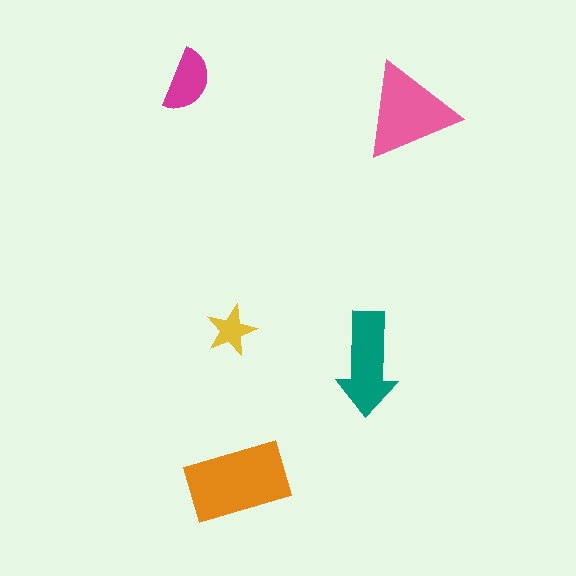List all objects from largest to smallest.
The orange rectangle, the pink triangle, the teal arrow, the magenta semicircle, the yellow star.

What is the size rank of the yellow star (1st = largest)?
5th.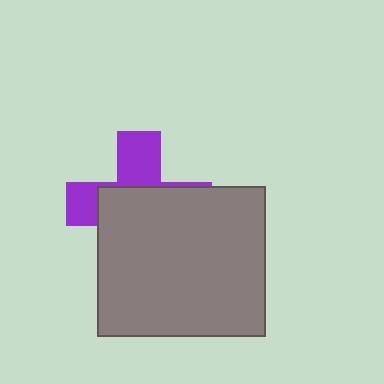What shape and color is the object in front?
The object in front is a gray rectangle.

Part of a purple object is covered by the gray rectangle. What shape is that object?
It is a cross.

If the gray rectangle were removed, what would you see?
You would see the complete purple cross.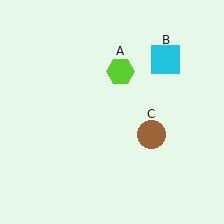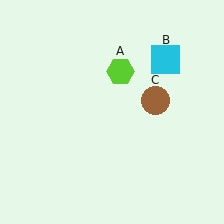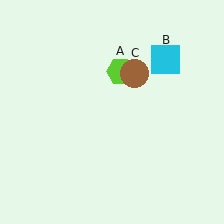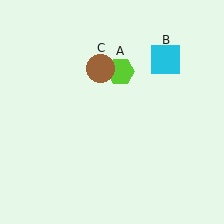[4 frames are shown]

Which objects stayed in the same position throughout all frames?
Lime hexagon (object A) and cyan square (object B) remained stationary.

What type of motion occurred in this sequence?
The brown circle (object C) rotated counterclockwise around the center of the scene.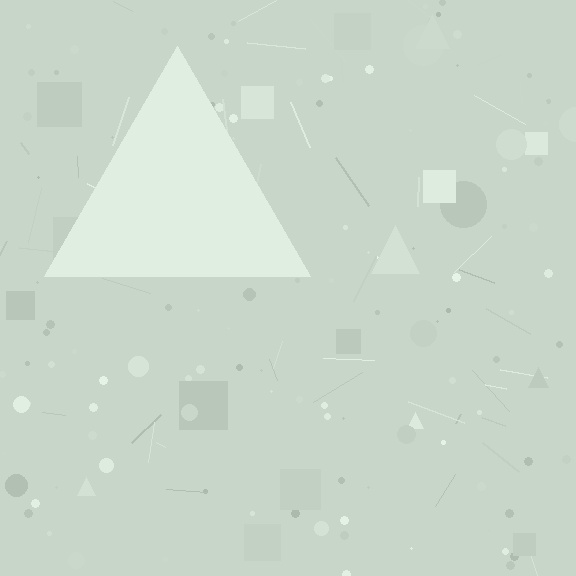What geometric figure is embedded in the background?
A triangle is embedded in the background.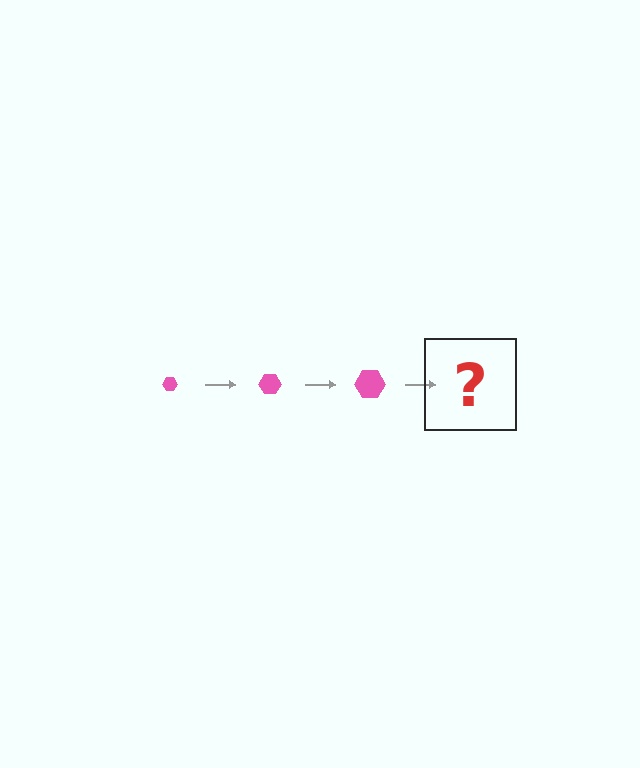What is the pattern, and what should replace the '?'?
The pattern is that the hexagon gets progressively larger each step. The '?' should be a pink hexagon, larger than the previous one.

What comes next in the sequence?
The next element should be a pink hexagon, larger than the previous one.